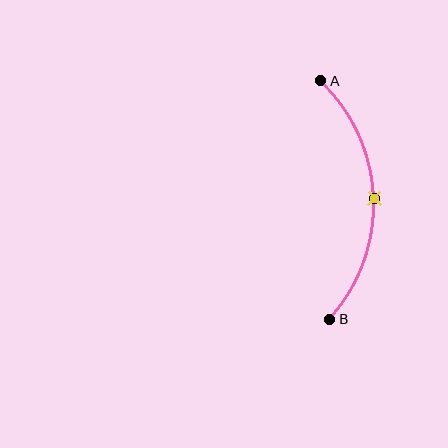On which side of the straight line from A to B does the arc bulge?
The arc bulges to the right of the straight line connecting A and B.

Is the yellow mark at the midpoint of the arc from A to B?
Yes. The yellow mark lies on the arc at equal arc-length from both A and B — it is the arc midpoint.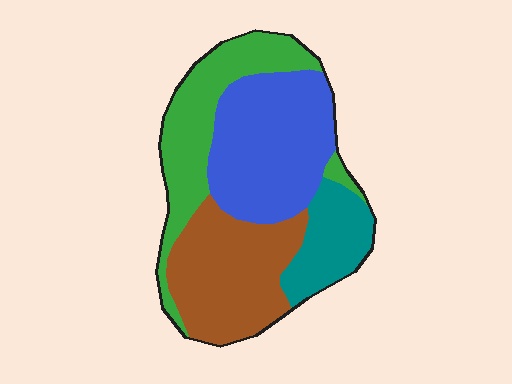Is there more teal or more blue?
Blue.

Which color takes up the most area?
Blue, at roughly 30%.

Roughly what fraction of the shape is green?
Green covers about 25% of the shape.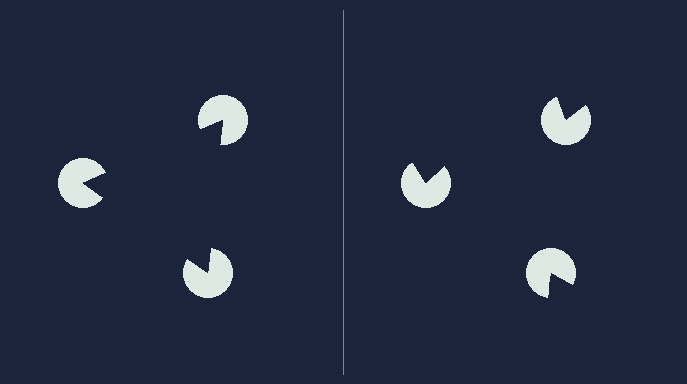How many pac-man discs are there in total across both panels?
6 — 3 on each side.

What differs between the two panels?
The pac-man discs are positioned identically on both sides; only the wedge orientations differ. On the left they align to a triangle; on the right they are misaligned.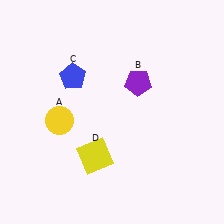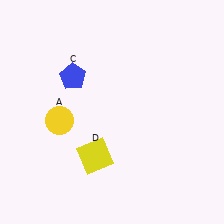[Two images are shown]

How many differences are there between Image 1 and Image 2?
There is 1 difference between the two images.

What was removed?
The purple pentagon (B) was removed in Image 2.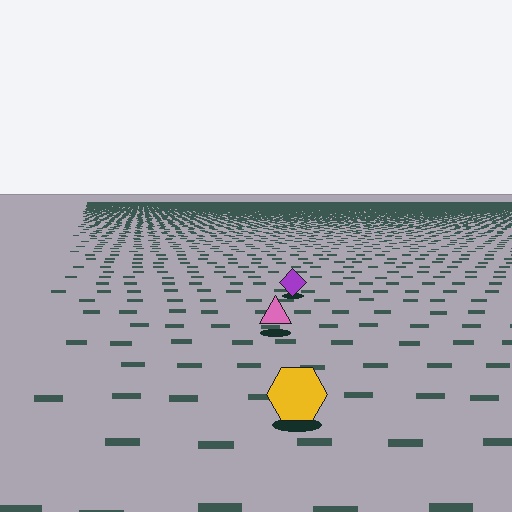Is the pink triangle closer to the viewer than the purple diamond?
Yes. The pink triangle is closer — you can tell from the texture gradient: the ground texture is coarser near it.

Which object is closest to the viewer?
The yellow hexagon is closest. The texture marks near it are larger and more spread out.